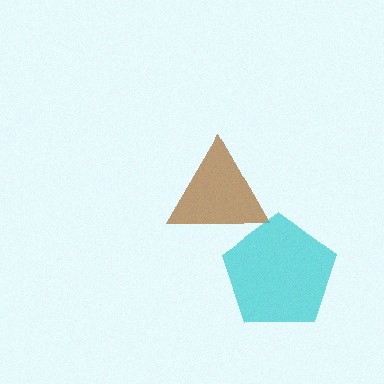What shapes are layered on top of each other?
The layered shapes are: a brown triangle, a cyan pentagon.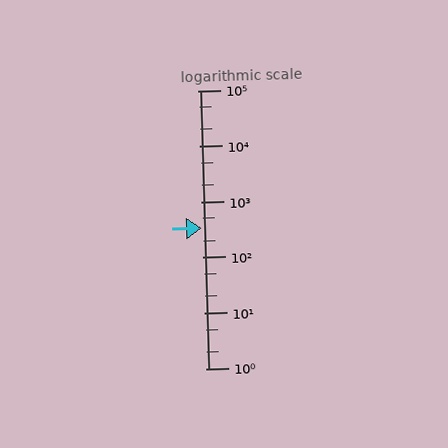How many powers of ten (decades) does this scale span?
The scale spans 5 decades, from 1 to 100000.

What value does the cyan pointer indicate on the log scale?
The pointer indicates approximately 340.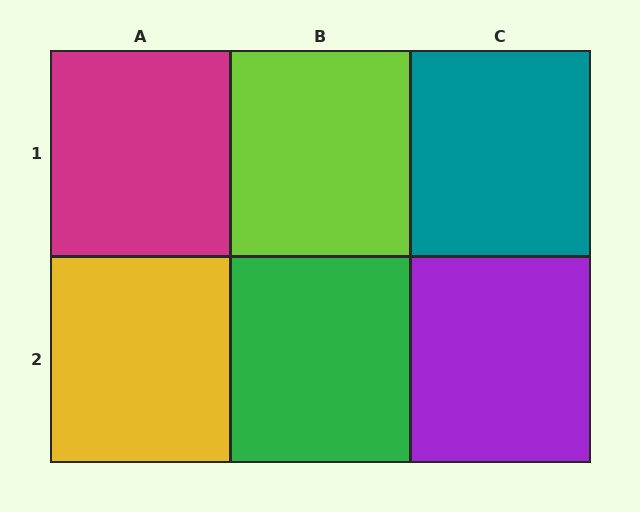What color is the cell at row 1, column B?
Lime.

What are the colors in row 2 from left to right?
Yellow, green, purple.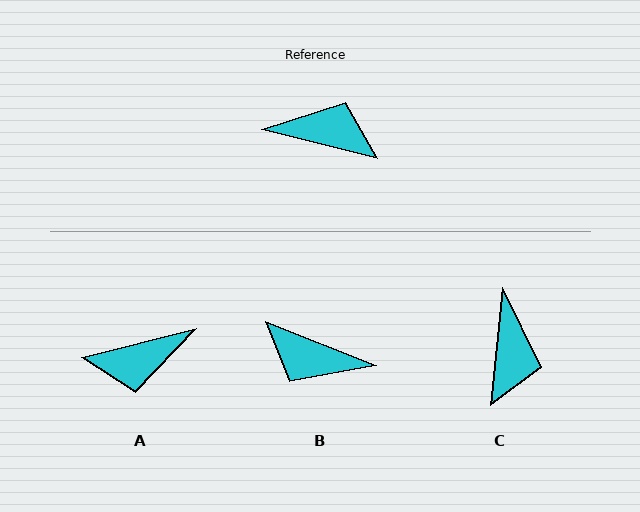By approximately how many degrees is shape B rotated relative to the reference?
Approximately 172 degrees counter-clockwise.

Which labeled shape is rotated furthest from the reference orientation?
B, about 172 degrees away.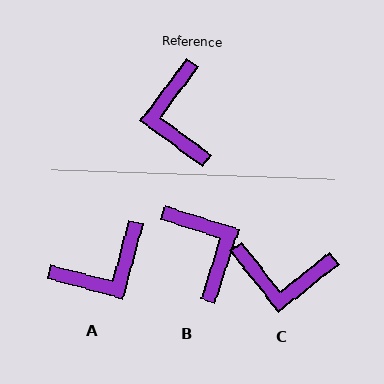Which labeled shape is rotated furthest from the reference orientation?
B, about 161 degrees away.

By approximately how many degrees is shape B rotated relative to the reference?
Approximately 161 degrees clockwise.